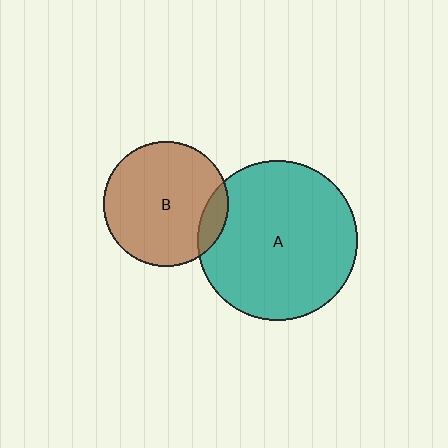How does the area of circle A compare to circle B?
Approximately 1.6 times.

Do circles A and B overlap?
Yes.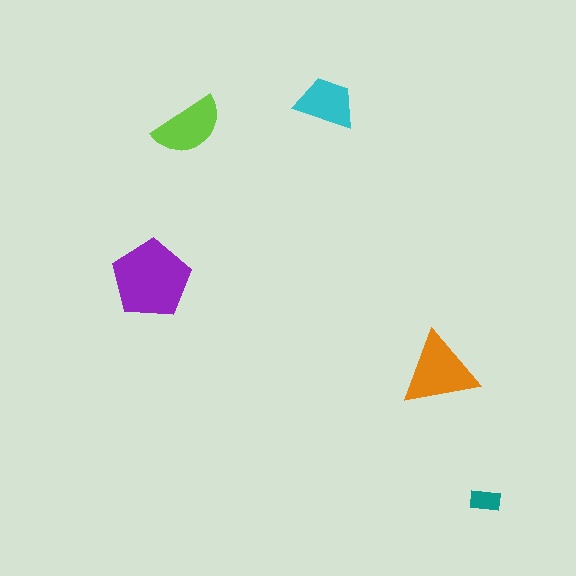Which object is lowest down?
The teal rectangle is bottommost.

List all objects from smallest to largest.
The teal rectangle, the cyan trapezoid, the lime semicircle, the orange triangle, the purple pentagon.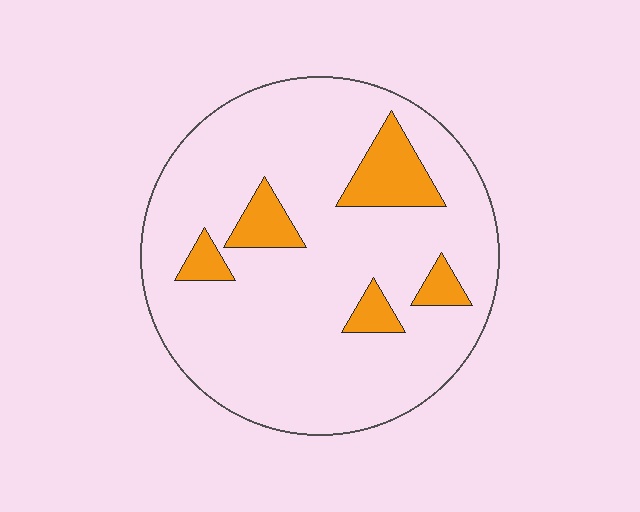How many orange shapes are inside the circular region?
5.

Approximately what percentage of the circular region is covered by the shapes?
Approximately 15%.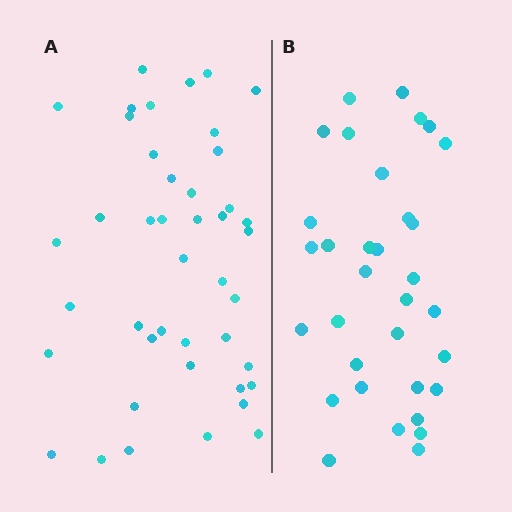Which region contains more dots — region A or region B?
Region A (the left region) has more dots.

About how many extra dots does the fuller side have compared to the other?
Region A has roughly 10 or so more dots than region B.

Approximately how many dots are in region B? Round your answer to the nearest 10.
About 30 dots. (The exact count is 33, which rounds to 30.)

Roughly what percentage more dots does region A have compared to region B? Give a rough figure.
About 30% more.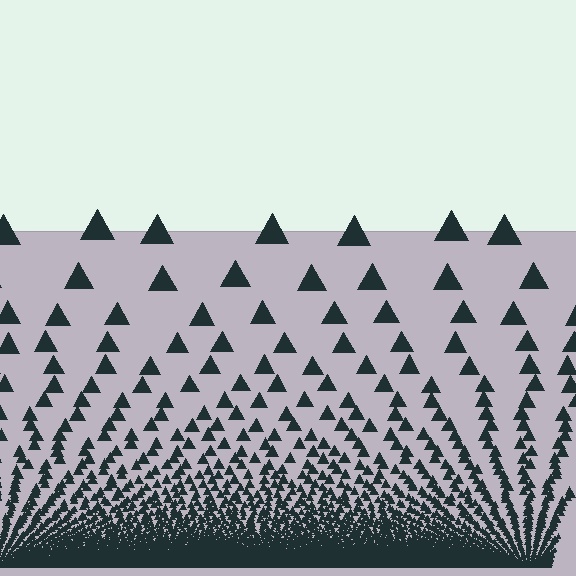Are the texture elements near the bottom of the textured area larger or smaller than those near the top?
Smaller. The gradient is inverted — elements near the bottom are smaller and denser.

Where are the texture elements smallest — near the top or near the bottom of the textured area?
Near the bottom.